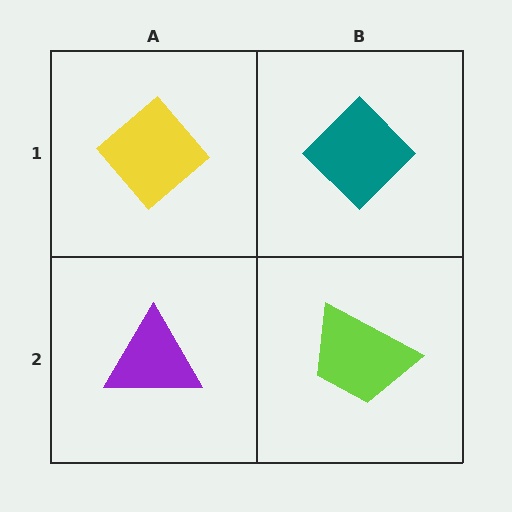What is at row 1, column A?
A yellow diamond.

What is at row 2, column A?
A purple triangle.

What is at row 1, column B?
A teal diamond.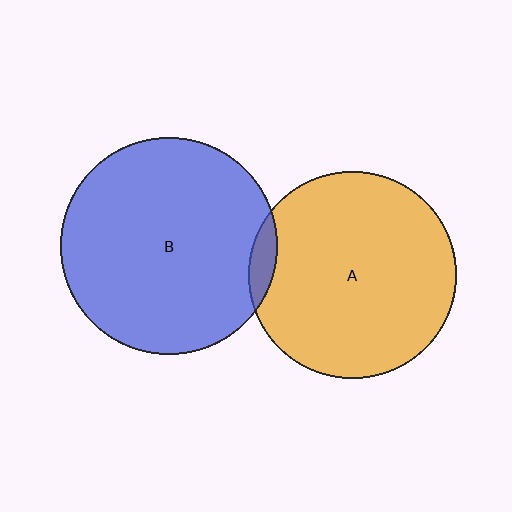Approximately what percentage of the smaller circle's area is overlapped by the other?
Approximately 5%.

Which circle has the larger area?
Circle B (blue).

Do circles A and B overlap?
Yes.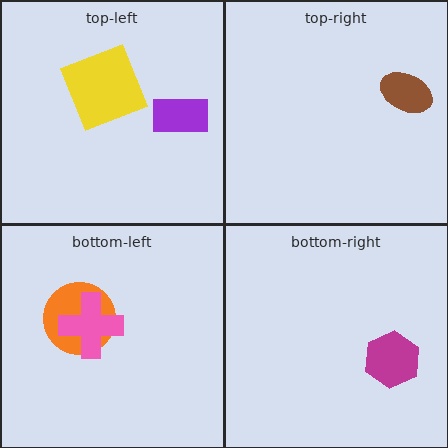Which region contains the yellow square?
The top-left region.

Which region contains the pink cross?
The bottom-left region.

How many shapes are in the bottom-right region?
1.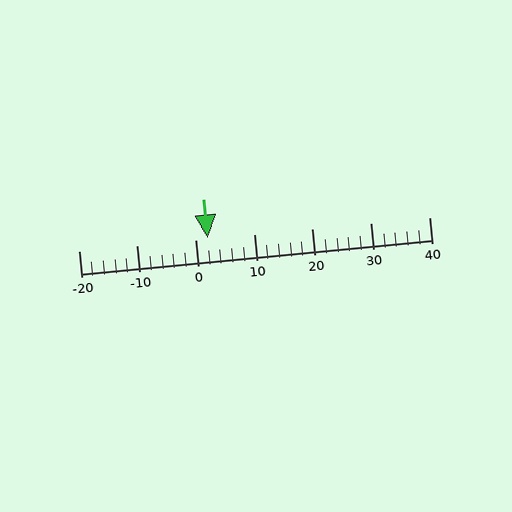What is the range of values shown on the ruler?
The ruler shows values from -20 to 40.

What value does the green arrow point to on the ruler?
The green arrow points to approximately 2.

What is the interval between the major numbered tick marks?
The major tick marks are spaced 10 units apart.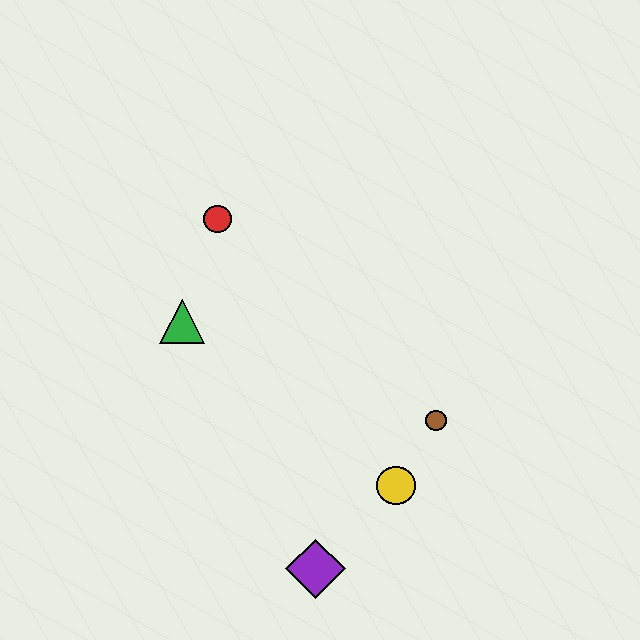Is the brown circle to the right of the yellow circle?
Yes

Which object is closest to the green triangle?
The red circle is closest to the green triangle.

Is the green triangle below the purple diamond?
No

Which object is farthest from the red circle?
The purple diamond is farthest from the red circle.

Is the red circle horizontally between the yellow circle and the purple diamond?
No